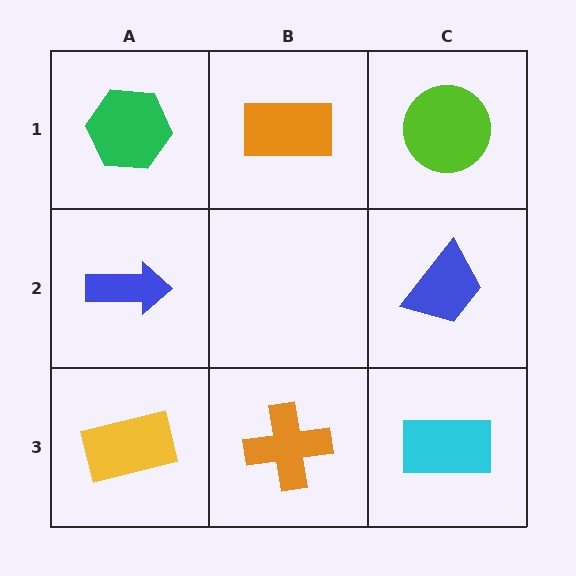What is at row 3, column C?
A cyan rectangle.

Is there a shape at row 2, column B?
No, that cell is empty.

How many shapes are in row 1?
3 shapes.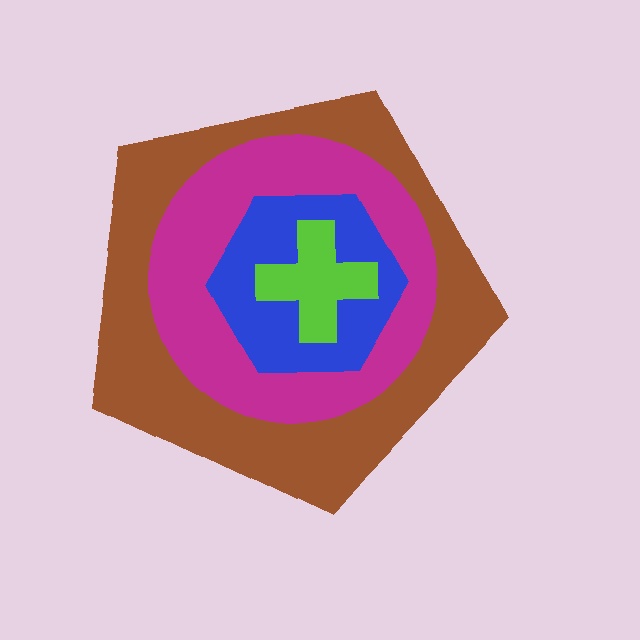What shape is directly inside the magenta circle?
The blue hexagon.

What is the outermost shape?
The brown pentagon.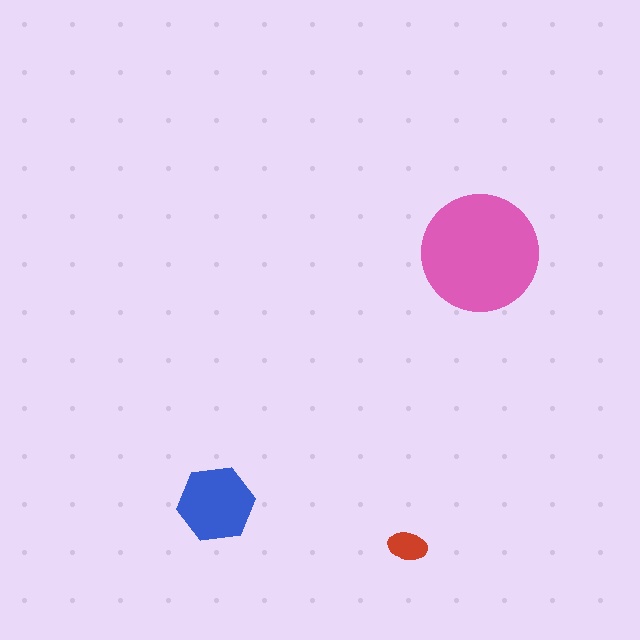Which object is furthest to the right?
The pink circle is rightmost.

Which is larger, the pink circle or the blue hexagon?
The pink circle.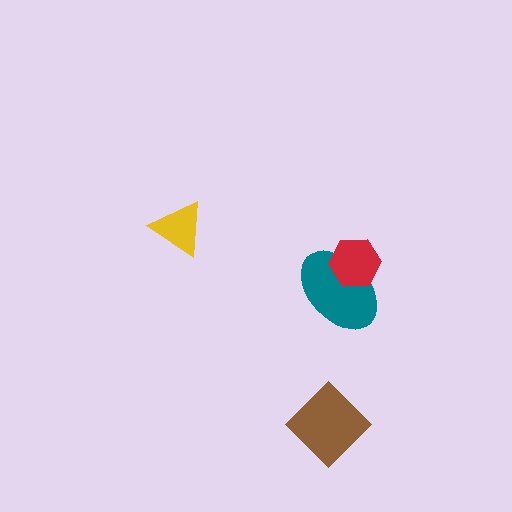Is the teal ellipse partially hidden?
Yes, it is partially covered by another shape.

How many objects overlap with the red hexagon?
1 object overlaps with the red hexagon.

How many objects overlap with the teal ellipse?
1 object overlaps with the teal ellipse.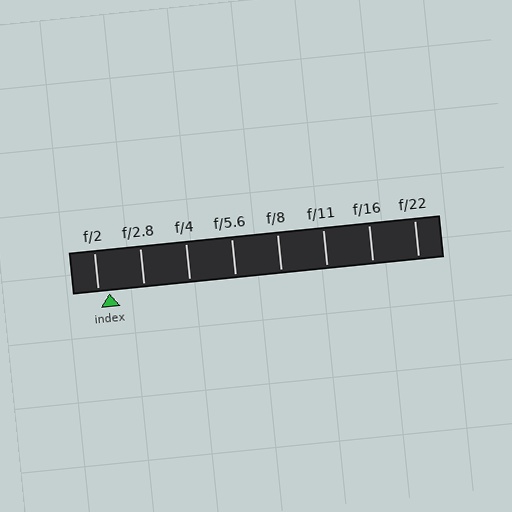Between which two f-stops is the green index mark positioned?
The index mark is between f/2 and f/2.8.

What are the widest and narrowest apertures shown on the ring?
The widest aperture shown is f/2 and the narrowest is f/22.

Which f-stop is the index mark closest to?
The index mark is closest to f/2.